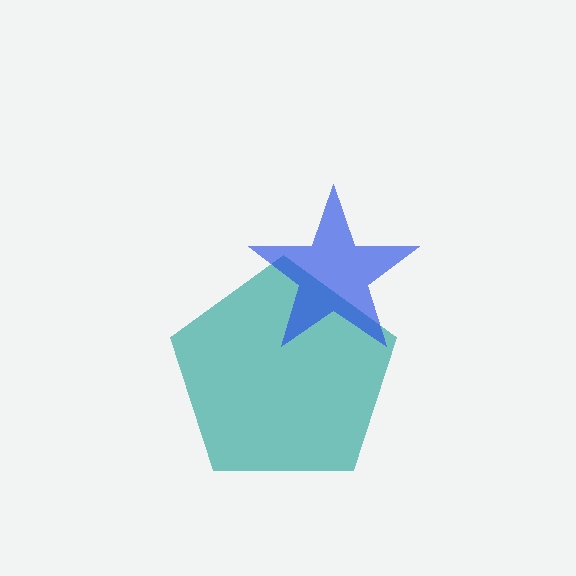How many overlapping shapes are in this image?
There are 2 overlapping shapes in the image.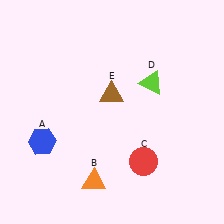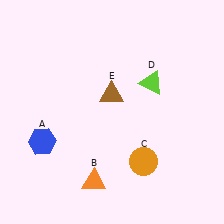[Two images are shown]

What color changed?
The circle (C) changed from red in Image 1 to orange in Image 2.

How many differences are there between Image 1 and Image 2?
There is 1 difference between the two images.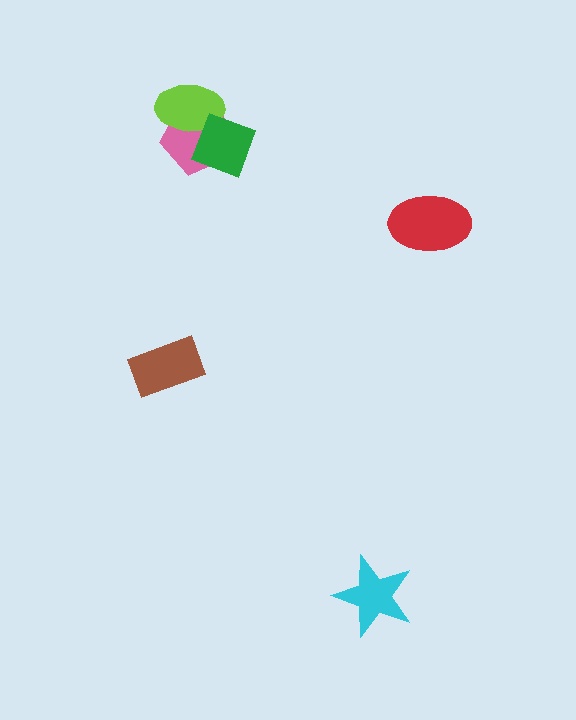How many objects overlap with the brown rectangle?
0 objects overlap with the brown rectangle.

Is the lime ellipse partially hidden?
Yes, it is partially covered by another shape.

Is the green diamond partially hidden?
No, no other shape covers it.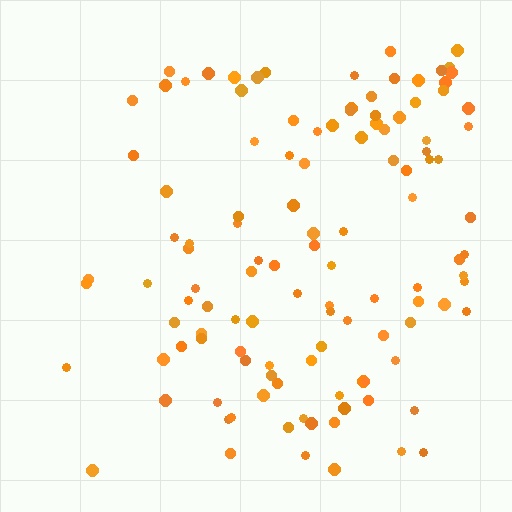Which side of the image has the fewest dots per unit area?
The left.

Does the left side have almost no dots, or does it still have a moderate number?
Still a moderate number, just noticeably fewer than the right.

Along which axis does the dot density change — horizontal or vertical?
Horizontal.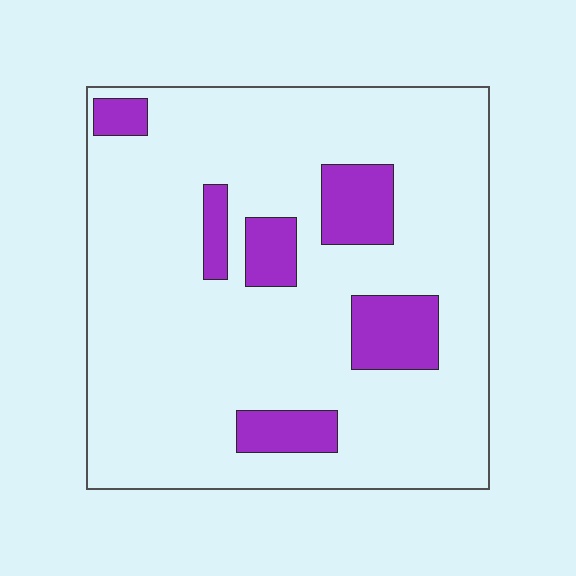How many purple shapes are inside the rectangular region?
6.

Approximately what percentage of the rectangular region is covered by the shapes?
Approximately 15%.